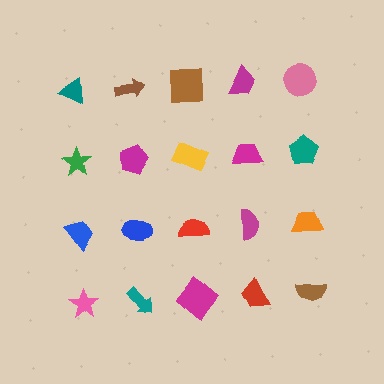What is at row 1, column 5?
A pink circle.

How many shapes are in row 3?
5 shapes.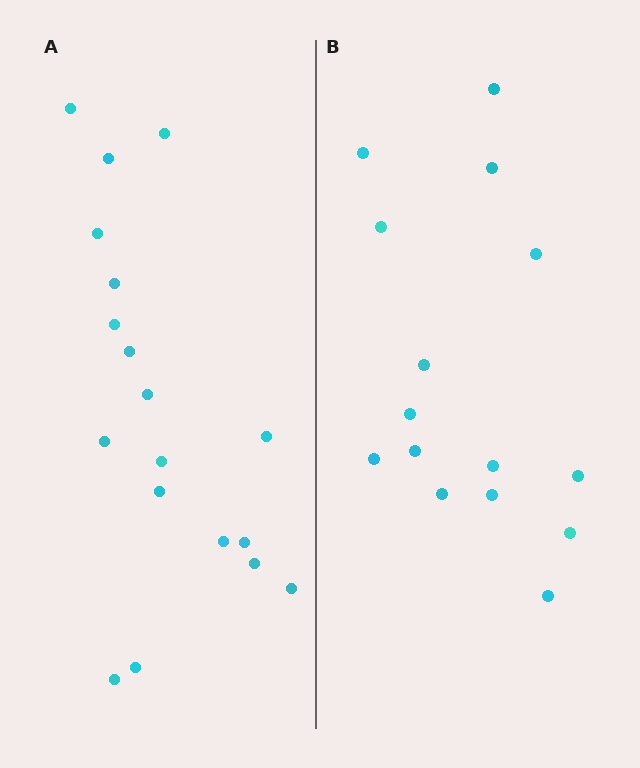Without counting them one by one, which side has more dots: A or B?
Region A (the left region) has more dots.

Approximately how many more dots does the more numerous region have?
Region A has just a few more — roughly 2 or 3 more dots than region B.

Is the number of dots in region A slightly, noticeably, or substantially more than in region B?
Region A has only slightly more — the two regions are fairly close. The ratio is roughly 1.2 to 1.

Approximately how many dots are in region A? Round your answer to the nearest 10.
About 20 dots. (The exact count is 18, which rounds to 20.)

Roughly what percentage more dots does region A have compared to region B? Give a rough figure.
About 20% more.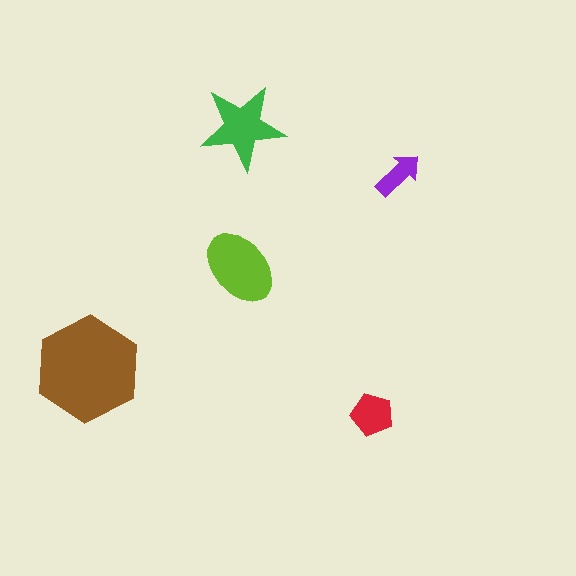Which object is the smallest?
The purple arrow.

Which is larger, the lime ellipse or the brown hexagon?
The brown hexagon.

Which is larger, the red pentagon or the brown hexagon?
The brown hexagon.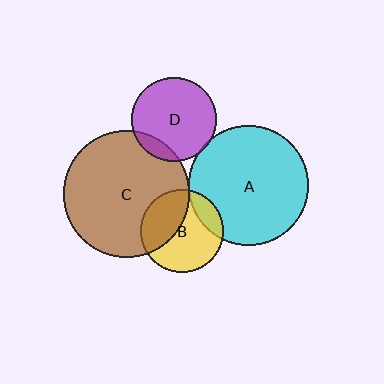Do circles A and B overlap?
Yes.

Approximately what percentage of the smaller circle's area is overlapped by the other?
Approximately 15%.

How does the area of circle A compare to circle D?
Approximately 2.0 times.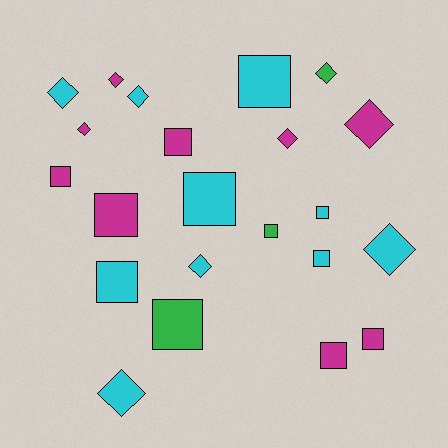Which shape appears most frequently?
Square, with 12 objects.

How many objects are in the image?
There are 22 objects.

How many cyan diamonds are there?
There are 5 cyan diamonds.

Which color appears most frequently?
Cyan, with 10 objects.